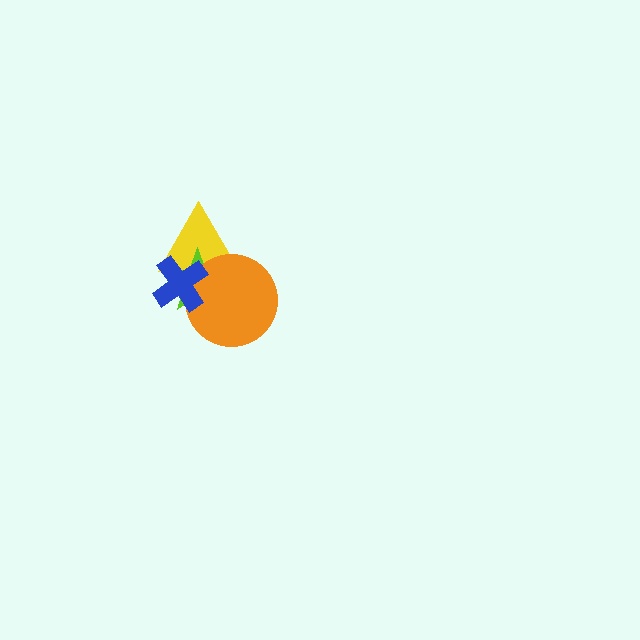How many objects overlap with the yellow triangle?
3 objects overlap with the yellow triangle.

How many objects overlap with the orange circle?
3 objects overlap with the orange circle.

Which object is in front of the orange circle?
The blue cross is in front of the orange circle.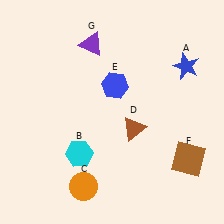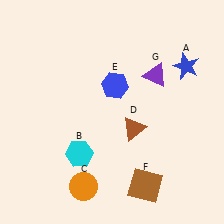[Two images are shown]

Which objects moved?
The objects that moved are: the brown square (F), the purple triangle (G).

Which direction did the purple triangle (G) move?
The purple triangle (G) moved right.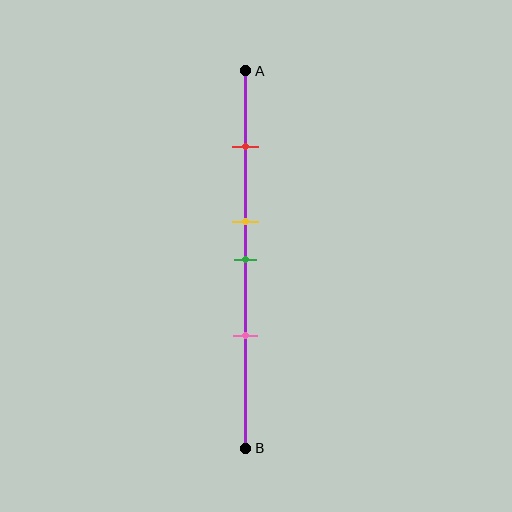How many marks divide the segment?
There are 4 marks dividing the segment.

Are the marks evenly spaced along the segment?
No, the marks are not evenly spaced.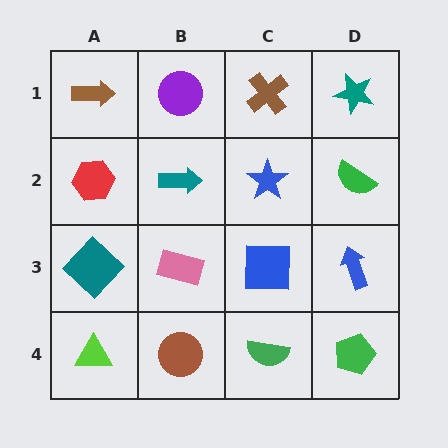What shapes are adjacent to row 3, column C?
A blue star (row 2, column C), a green semicircle (row 4, column C), a pink rectangle (row 3, column B), a blue arrow (row 3, column D).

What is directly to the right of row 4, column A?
A brown circle.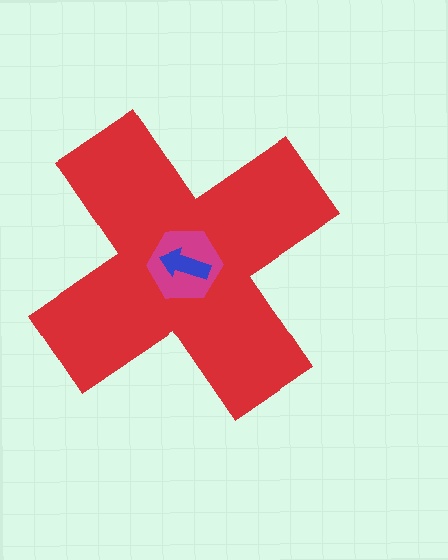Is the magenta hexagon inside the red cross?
Yes.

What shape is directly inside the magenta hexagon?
The blue arrow.